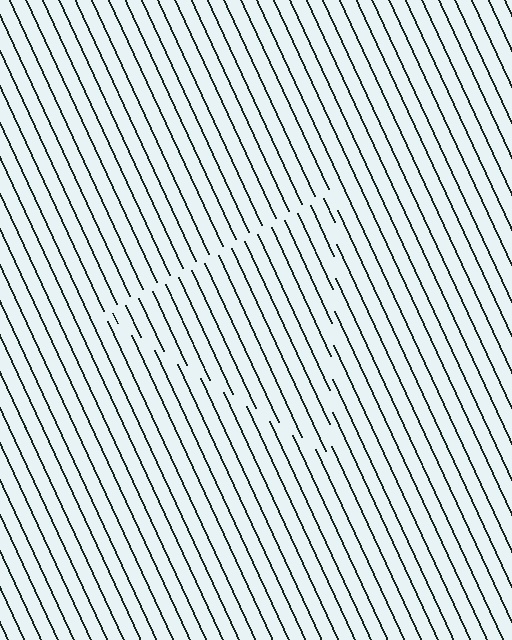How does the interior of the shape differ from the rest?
The interior of the shape contains the same grating, shifted by half a period — the contour is defined by the phase discontinuity where line-ends from the inner and outer gratings abut.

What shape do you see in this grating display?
An illusory triangle. The interior of the shape contains the same grating, shifted by half a period — the contour is defined by the phase discontinuity where line-ends from the inner and outer gratings abut.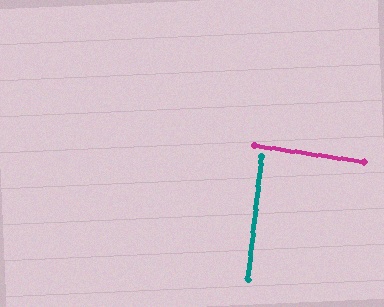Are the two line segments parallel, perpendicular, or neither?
Perpendicular — they meet at approximately 88°.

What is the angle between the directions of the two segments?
Approximately 88 degrees.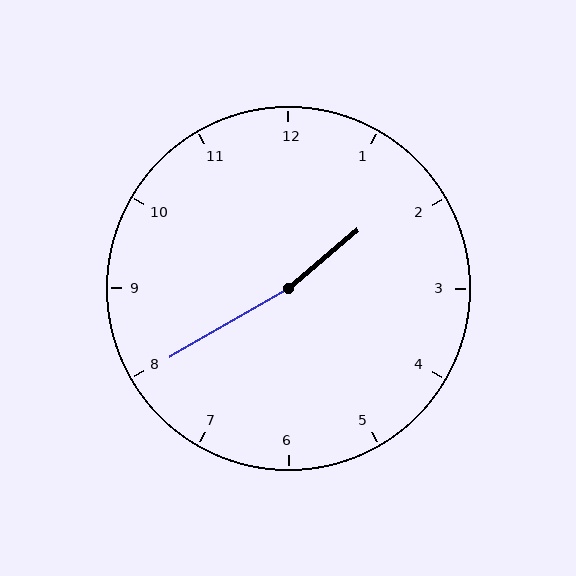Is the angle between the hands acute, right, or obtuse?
It is obtuse.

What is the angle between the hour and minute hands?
Approximately 170 degrees.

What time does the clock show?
1:40.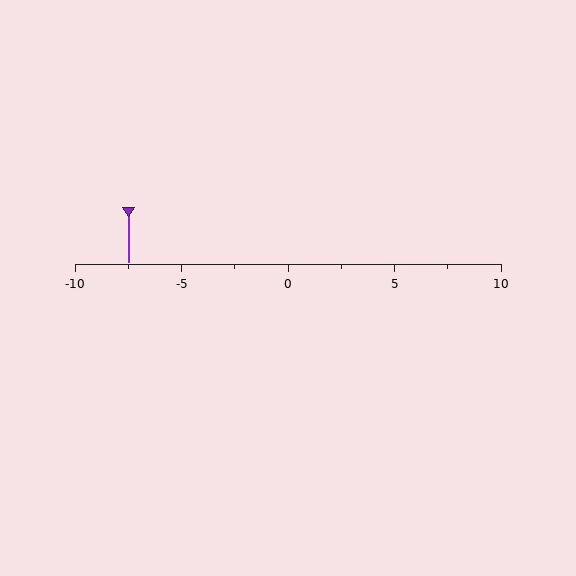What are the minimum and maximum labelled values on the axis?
The axis runs from -10 to 10.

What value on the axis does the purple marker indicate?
The marker indicates approximately -7.5.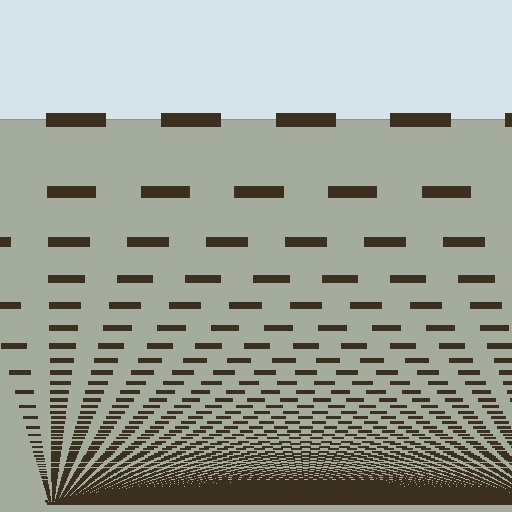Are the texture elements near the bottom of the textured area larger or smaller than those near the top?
Smaller. The gradient is inverted — elements near the bottom are smaller and denser.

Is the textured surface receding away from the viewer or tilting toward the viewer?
The surface appears to tilt toward the viewer. Texture elements get larger and sparser toward the top.